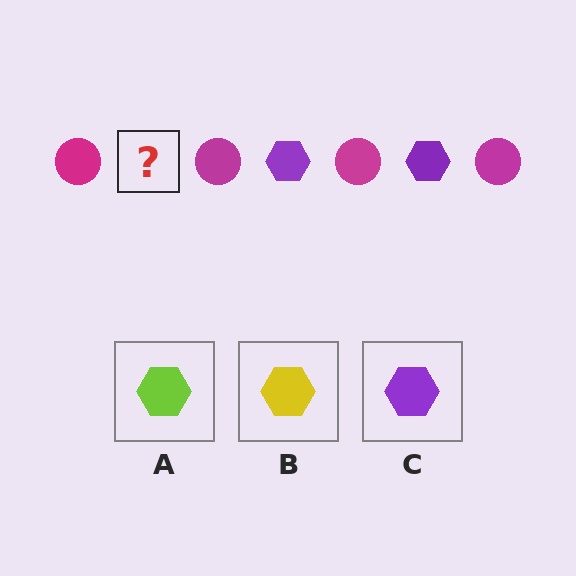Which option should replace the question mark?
Option C.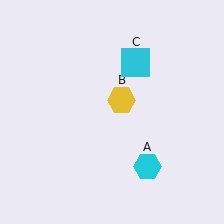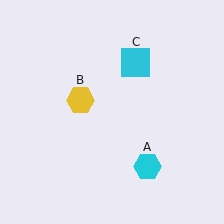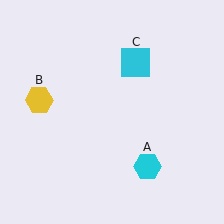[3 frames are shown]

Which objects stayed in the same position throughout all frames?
Cyan hexagon (object A) and cyan square (object C) remained stationary.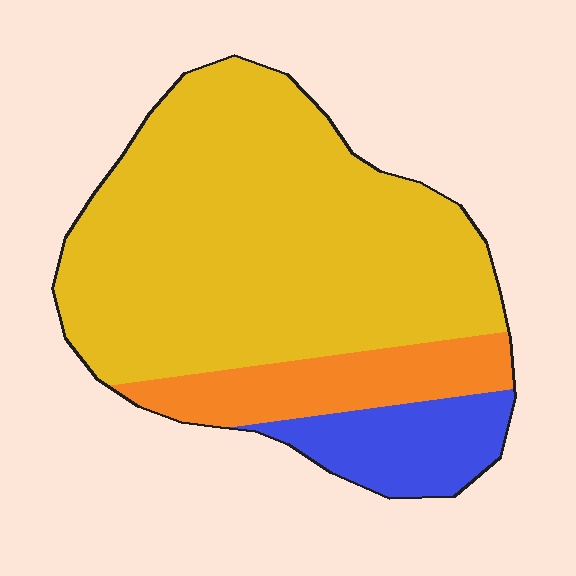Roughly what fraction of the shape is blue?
Blue takes up about one eighth (1/8) of the shape.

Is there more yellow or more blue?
Yellow.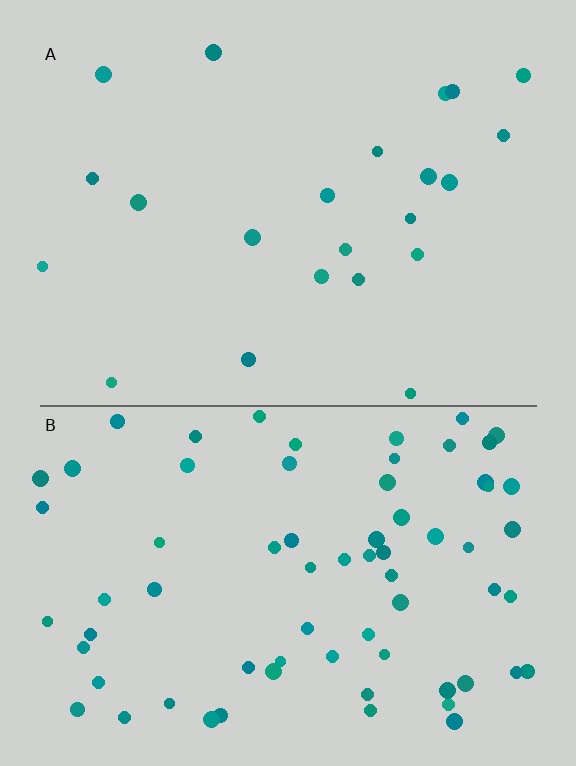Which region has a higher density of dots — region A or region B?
B (the bottom).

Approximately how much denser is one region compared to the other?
Approximately 3.2× — region B over region A.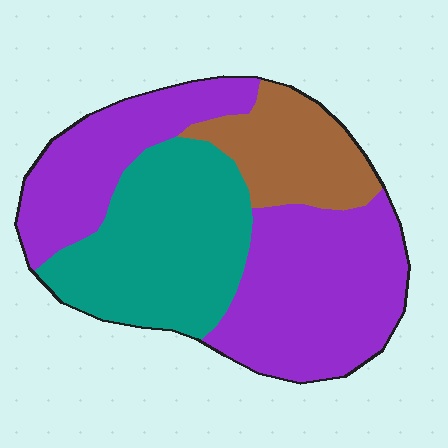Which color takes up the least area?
Brown, at roughly 15%.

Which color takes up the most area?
Purple, at roughly 50%.